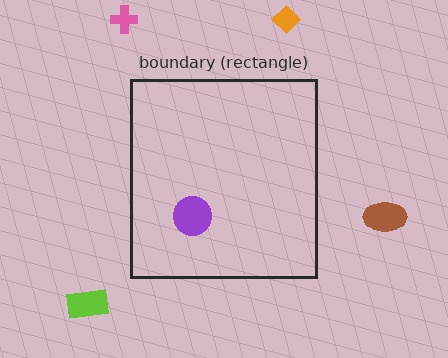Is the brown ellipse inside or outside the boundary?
Outside.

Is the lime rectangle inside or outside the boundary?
Outside.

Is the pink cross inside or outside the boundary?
Outside.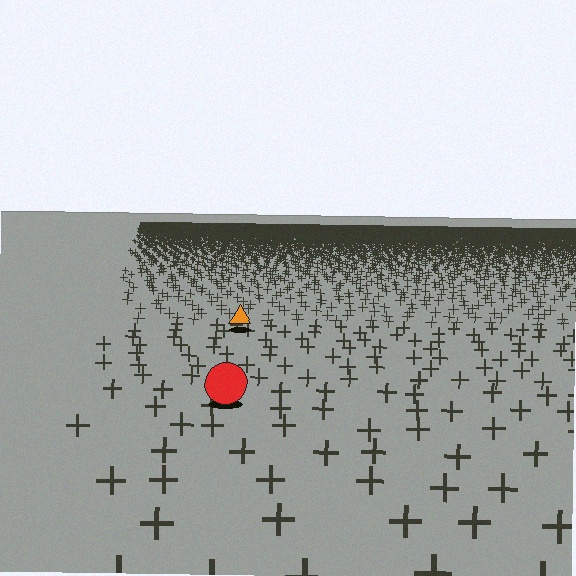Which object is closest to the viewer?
The red circle is closest. The texture marks near it are larger and more spread out.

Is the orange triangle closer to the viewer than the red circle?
No. The red circle is closer — you can tell from the texture gradient: the ground texture is coarser near it.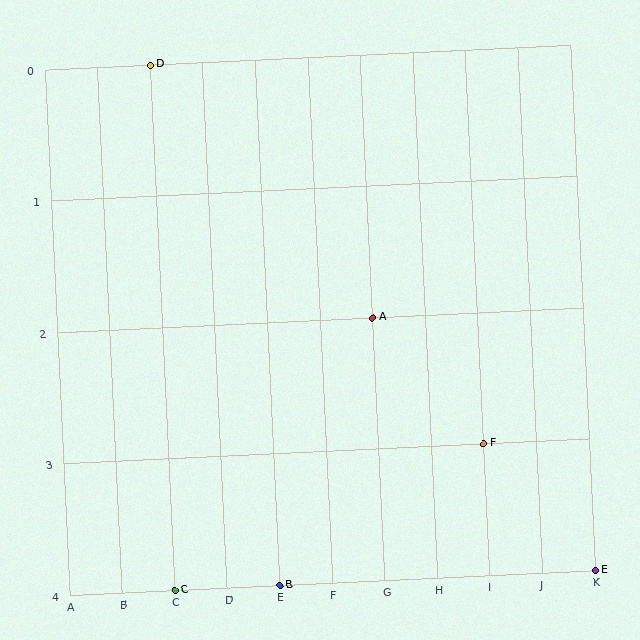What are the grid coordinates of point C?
Point C is at grid coordinates (C, 4).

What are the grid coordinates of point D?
Point D is at grid coordinates (C, 0).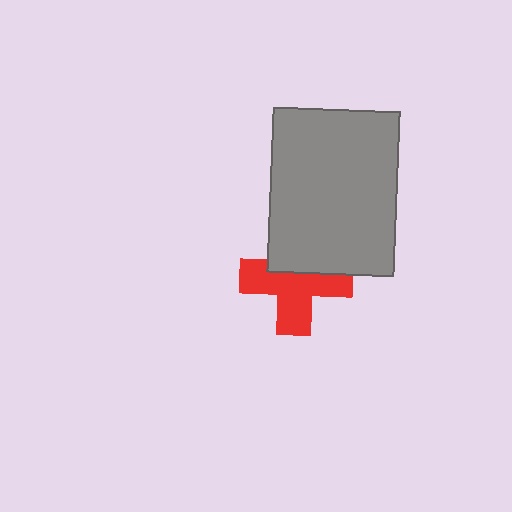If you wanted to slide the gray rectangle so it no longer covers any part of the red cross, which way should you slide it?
Slide it up — that is the most direct way to separate the two shapes.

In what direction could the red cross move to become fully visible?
The red cross could move down. That would shift it out from behind the gray rectangle entirely.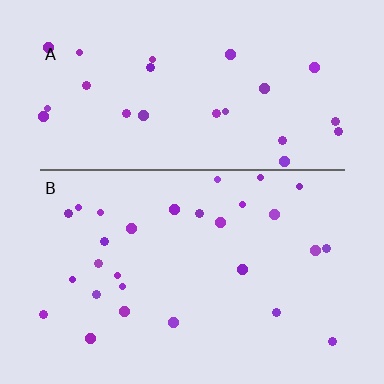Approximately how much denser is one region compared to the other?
Approximately 1.1× — region B over region A.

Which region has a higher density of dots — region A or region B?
B (the bottom).